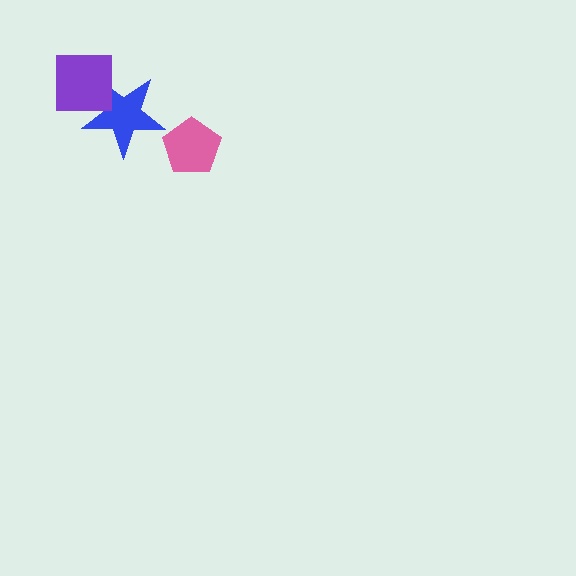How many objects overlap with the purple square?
1 object overlaps with the purple square.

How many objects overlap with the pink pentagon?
0 objects overlap with the pink pentagon.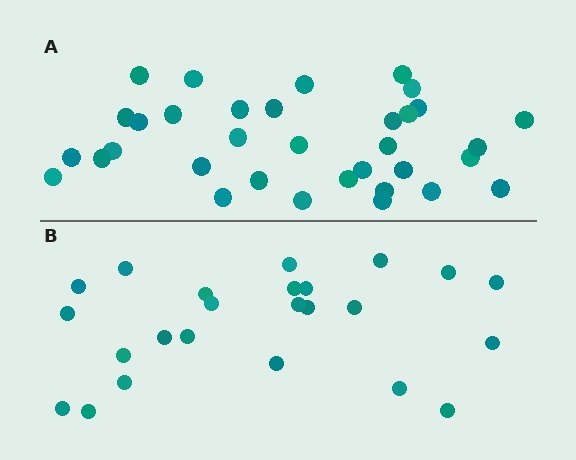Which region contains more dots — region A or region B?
Region A (the top region) has more dots.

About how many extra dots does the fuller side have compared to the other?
Region A has roughly 10 or so more dots than region B.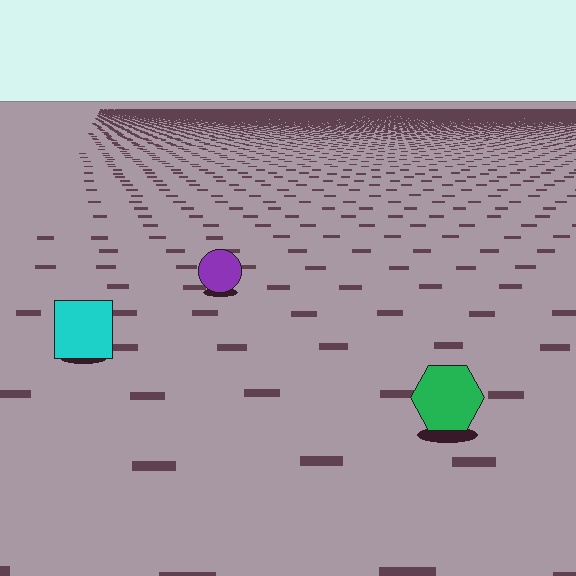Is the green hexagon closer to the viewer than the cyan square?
Yes. The green hexagon is closer — you can tell from the texture gradient: the ground texture is coarser near it.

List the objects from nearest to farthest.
From nearest to farthest: the green hexagon, the cyan square, the purple circle.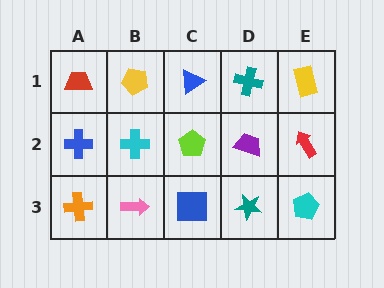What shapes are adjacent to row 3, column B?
A cyan cross (row 2, column B), an orange cross (row 3, column A), a blue square (row 3, column C).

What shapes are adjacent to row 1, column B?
A cyan cross (row 2, column B), a red trapezoid (row 1, column A), a blue triangle (row 1, column C).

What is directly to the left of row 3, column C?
A pink arrow.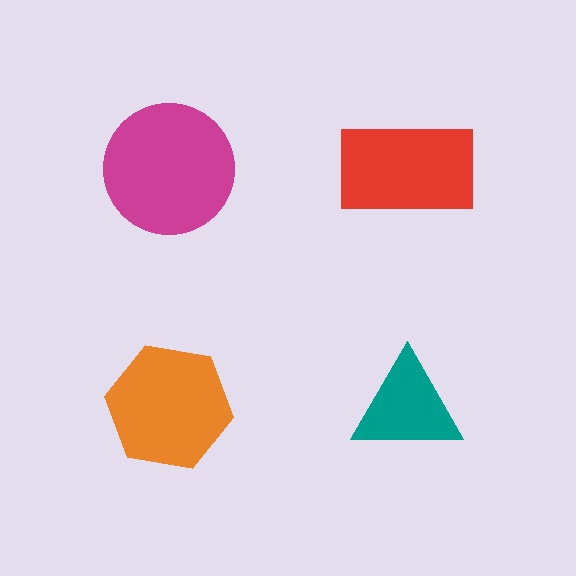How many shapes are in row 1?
2 shapes.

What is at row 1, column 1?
A magenta circle.